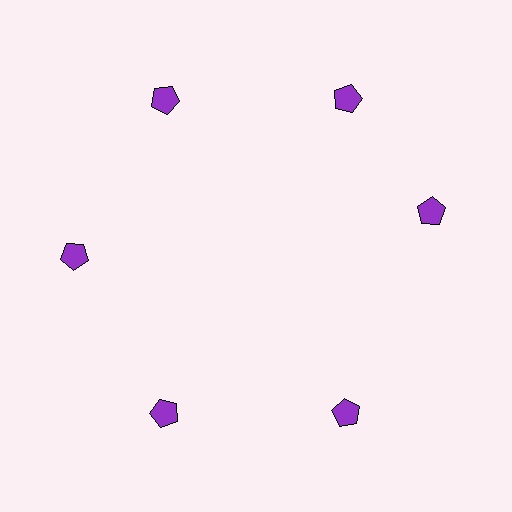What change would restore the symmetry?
The symmetry would be restored by rotating it back into even spacing with its neighbors so that all 6 pentagons sit at equal angles and equal distance from the center.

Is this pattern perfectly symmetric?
No. The 6 purple pentagons are arranged in a ring, but one element near the 3 o'clock position is rotated out of alignment along the ring, breaking the 6-fold rotational symmetry.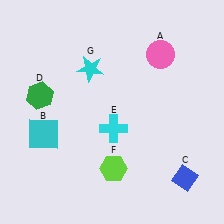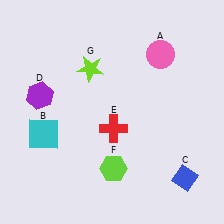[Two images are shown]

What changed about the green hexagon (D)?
In Image 1, D is green. In Image 2, it changed to purple.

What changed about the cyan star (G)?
In Image 1, G is cyan. In Image 2, it changed to lime.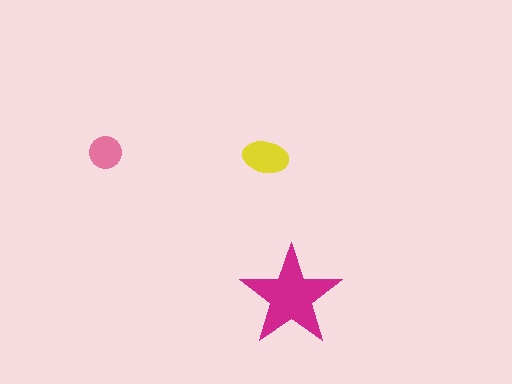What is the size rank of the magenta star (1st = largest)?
1st.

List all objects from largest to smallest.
The magenta star, the yellow ellipse, the pink circle.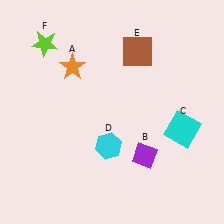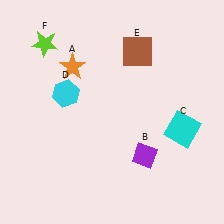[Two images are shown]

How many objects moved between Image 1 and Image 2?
1 object moved between the two images.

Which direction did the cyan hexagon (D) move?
The cyan hexagon (D) moved up.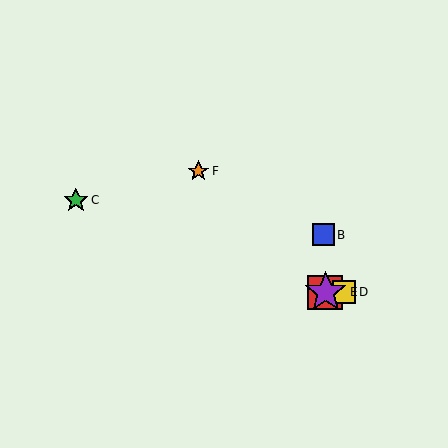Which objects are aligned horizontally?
Objects A, D, E are aligned horizontally.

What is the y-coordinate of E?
Object E is at y≈292.